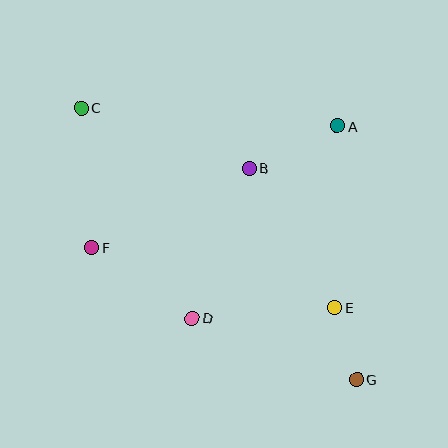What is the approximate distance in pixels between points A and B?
The distance between A and B is approximately 98 pixels.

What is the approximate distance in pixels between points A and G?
The distance between A and G is approximately 254 pixels.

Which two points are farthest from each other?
Points C and G are farthest from each other.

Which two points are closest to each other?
Points E and G are closest to each other.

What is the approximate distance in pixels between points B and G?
The distance between B and G is approximately 237 pixels.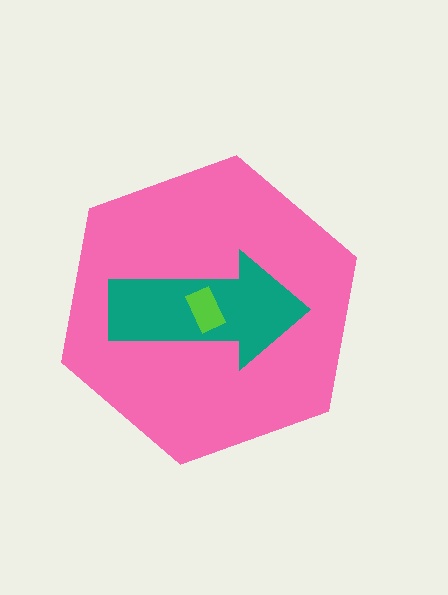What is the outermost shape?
The pink hexagon.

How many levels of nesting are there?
3.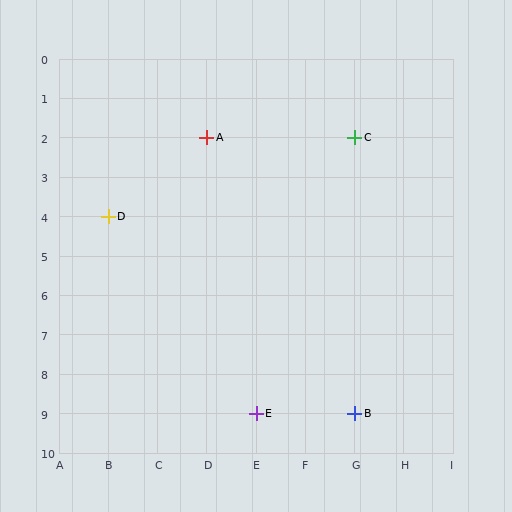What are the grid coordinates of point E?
Point E is at grid coordinates (E, 9).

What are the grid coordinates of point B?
Point B is at grid coordinates (G, 9).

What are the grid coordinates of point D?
Point D is at grid coordinates (B, 4).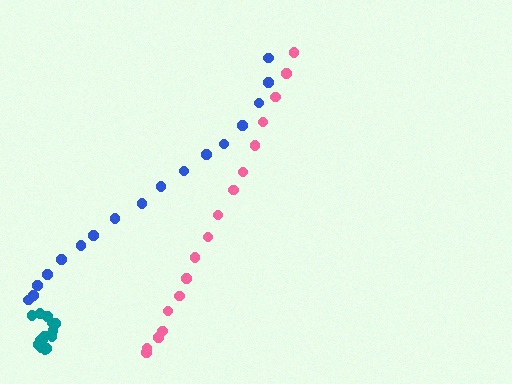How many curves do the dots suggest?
There are 3 distinct paths.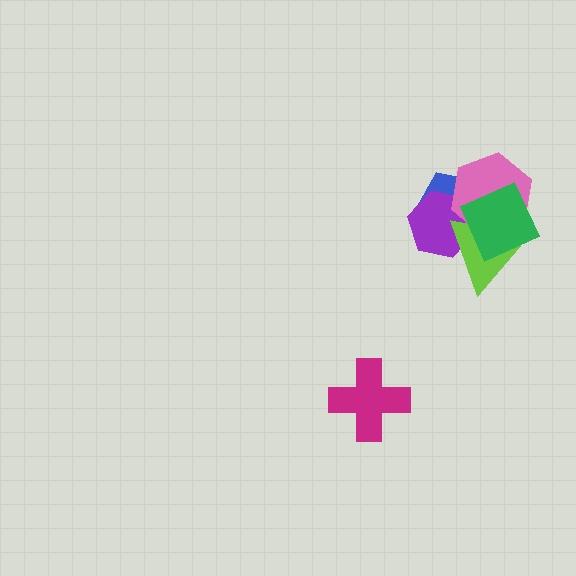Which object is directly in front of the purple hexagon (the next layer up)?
The pink hexagon is directly in front of the purple hexagon.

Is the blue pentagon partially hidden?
Yes, it is partially covered by another shape.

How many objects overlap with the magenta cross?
0 objects overlap with the magenta cross.